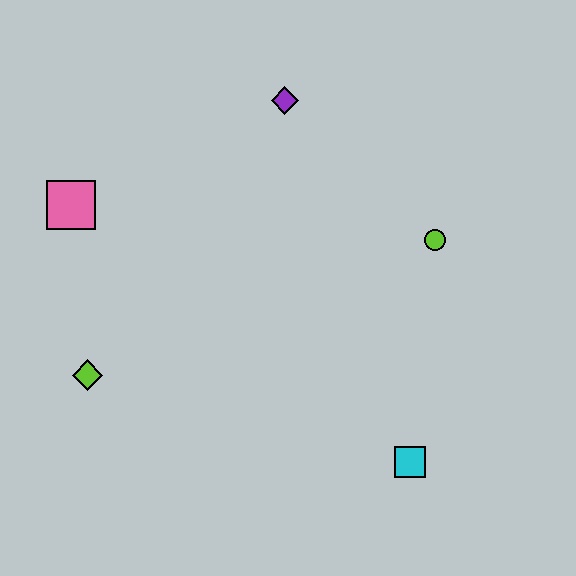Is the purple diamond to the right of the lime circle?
No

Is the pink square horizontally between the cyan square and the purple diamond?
No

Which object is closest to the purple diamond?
The lime circle is closest to the purple diamond.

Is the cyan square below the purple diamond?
Yes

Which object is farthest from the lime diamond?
The lime circle is farthest from the lime diamond.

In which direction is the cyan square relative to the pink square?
The cyan square is to the right of the pink square.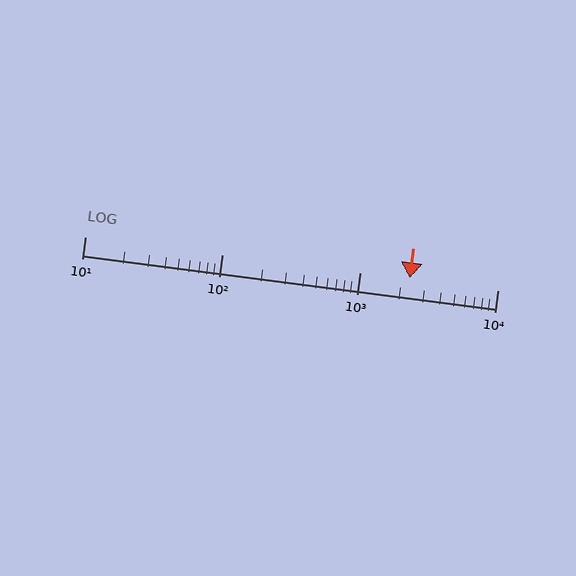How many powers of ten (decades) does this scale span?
The scale spans 3 decades, from 10 to 10000.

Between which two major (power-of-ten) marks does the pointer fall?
The pointer is between 1000 and 10000.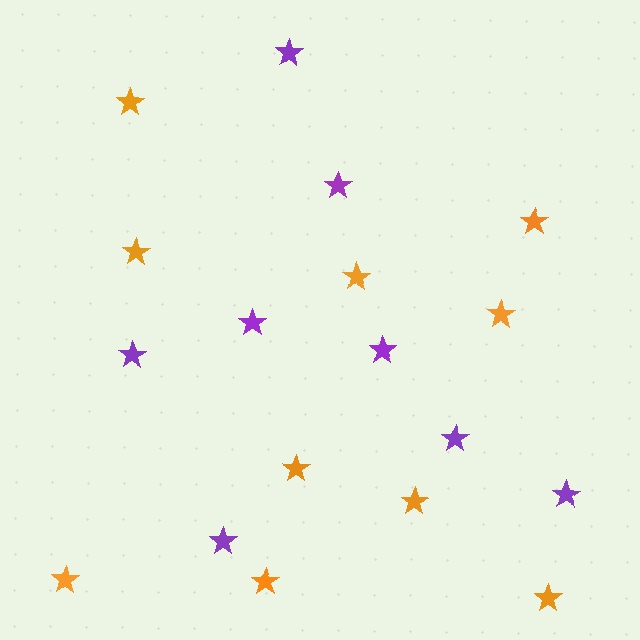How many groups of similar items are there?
There are 2 groups: one group of orange stars (10) and one group of purple stars (8).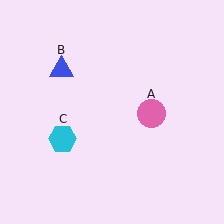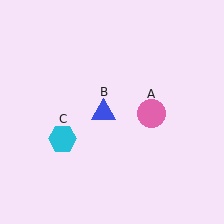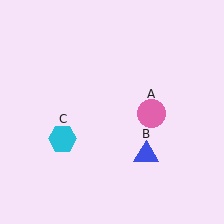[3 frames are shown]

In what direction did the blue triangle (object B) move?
The blue triangle (object B) moved down and to the right.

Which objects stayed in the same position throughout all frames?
Pink circle (object A) and cyan hexagon (object C) remained stationary.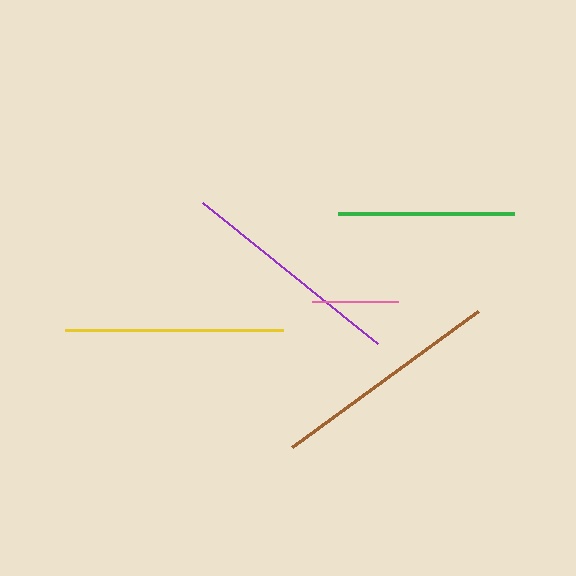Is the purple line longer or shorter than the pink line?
The purple line is longer than the pink line.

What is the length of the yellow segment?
The yellow segment is approximately 218 pixels long.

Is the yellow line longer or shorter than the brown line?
The brown line is longer than the yellow line.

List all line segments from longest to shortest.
From longest to shortest: brown, purple, yellow, green, pink.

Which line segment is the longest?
The brown line is the longest at approximately 231 pixels.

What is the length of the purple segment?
The purple segment is approximately 224 pixels long.